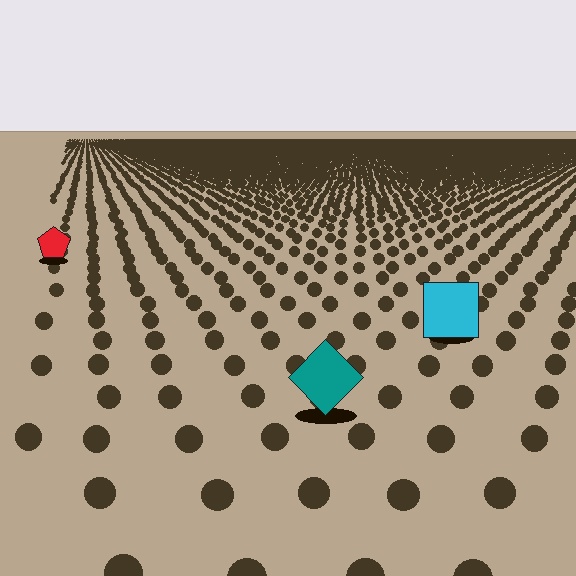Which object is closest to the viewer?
The teal diamond is closest. The texture marks near it are larger and more spread out.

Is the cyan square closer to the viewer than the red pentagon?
Yes. The cyan square is closer — you can tell from the texture gradient: the ground texture is coarser near it.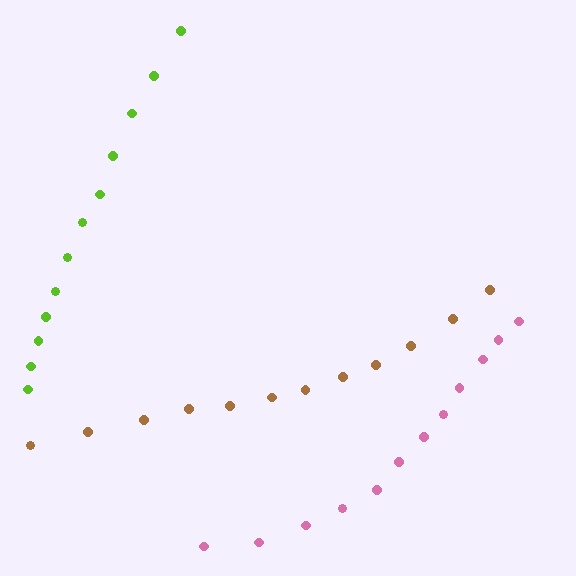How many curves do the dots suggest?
There are 3 distinct paths.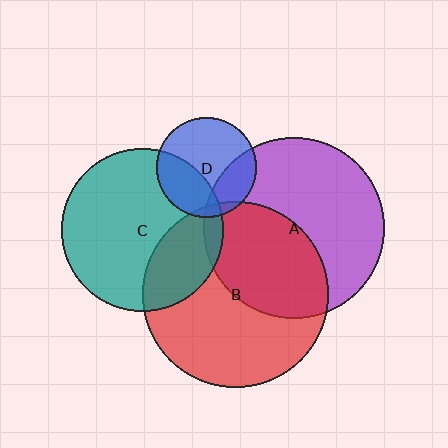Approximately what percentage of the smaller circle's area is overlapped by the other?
Approximately 25%.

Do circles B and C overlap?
Yes.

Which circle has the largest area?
Circle B (red).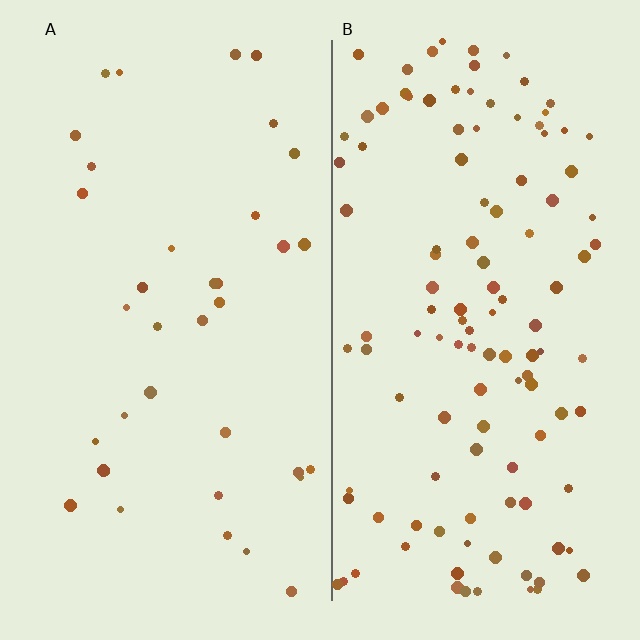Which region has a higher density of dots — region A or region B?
B (the right).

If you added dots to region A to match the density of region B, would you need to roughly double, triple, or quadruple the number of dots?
Approximately triple.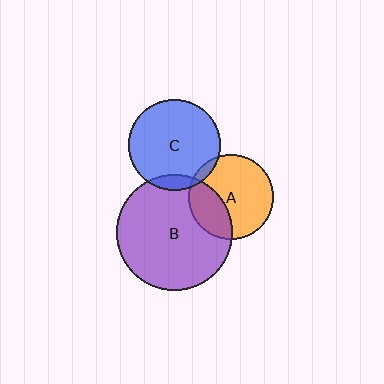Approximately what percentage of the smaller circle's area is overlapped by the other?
Approximately 30%.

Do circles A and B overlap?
Yes.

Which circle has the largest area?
Circle B (purple).